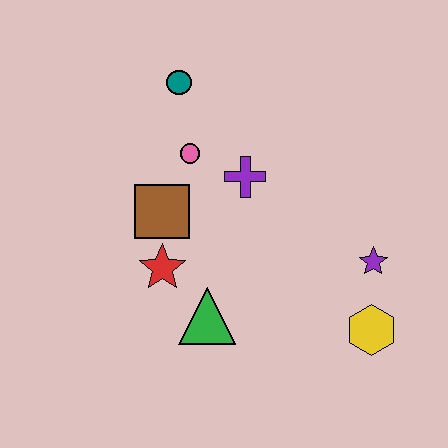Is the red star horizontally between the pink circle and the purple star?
No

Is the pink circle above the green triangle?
Yes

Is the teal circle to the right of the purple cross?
No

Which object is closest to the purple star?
The yellow hexagon is closest to the purple star.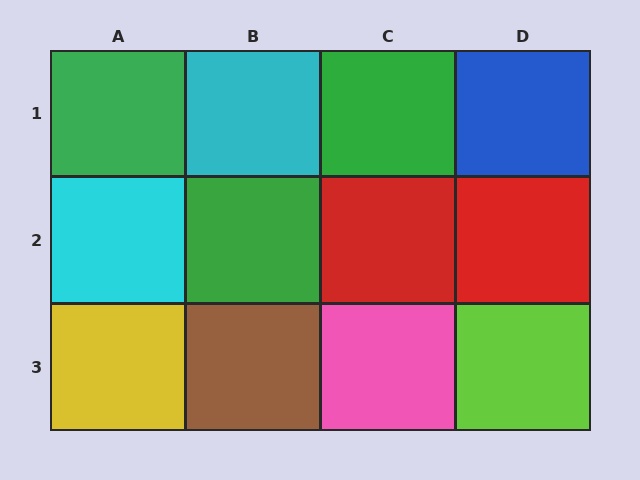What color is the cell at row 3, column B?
Brown.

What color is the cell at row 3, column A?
Yellow.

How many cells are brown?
1 cell is brown.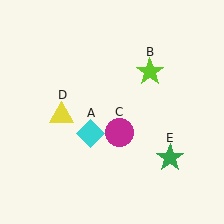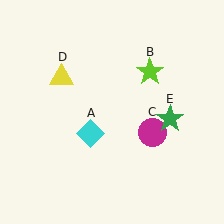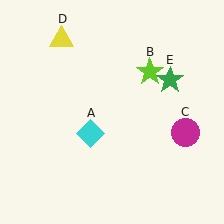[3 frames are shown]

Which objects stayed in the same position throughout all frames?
Cyan diamond (object A) and lime star (object B) remained stationary.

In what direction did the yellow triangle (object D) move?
The yellow triangle (object D) moved up.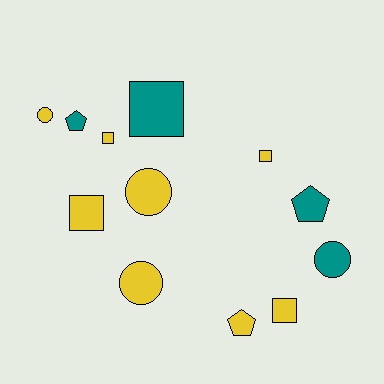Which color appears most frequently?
Yellow, with 8 objects.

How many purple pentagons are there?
There are no purple pentagons.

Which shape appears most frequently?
Square, with 5 objects.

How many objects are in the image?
There are 12 objects.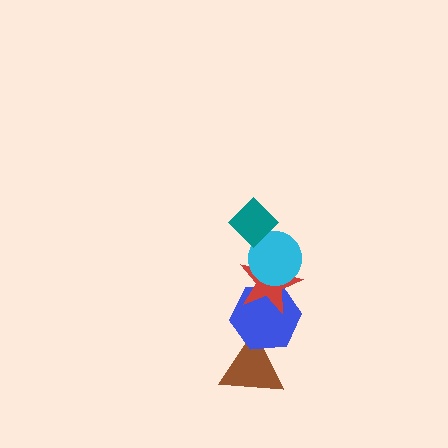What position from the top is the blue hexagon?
The blue hexagon is 4th from the top.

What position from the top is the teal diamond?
The teal diamond is 1st from the top.